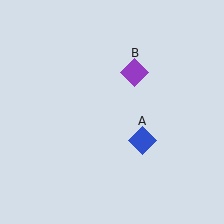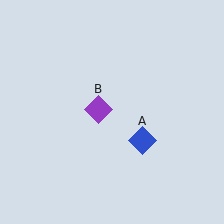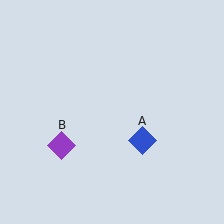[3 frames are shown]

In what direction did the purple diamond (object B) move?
The purple diamond (object B) moved down and to the left.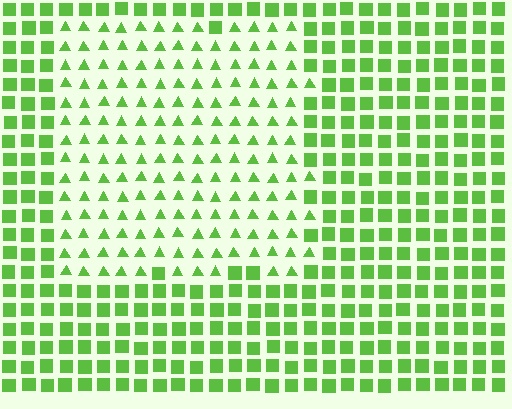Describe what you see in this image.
The image is filled with small lime elements arranged in a uniform grid. A rectangle-shaped region contains triangles, while the surrounding area contains squares. The boundary is defined purely by the change in element shape.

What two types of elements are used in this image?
The image uses triangles inside the rectangle region and squares outside it.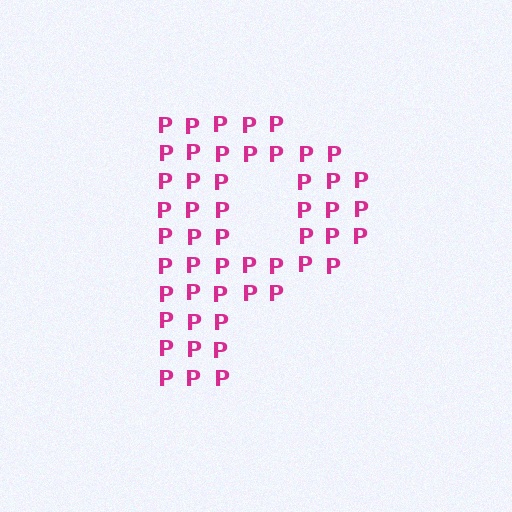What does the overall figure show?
The overall figure shows the letter P.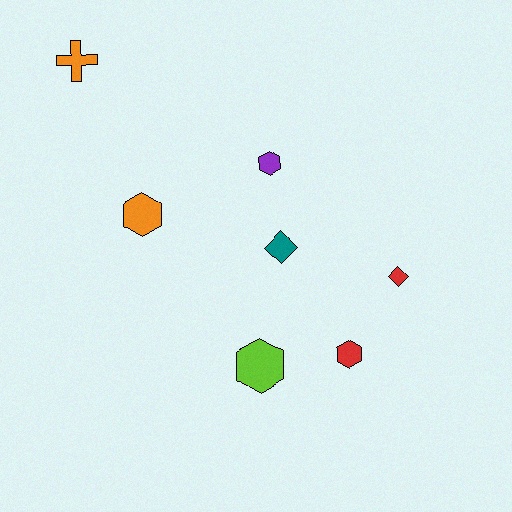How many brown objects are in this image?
There are no brown objects.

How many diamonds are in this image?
There are 2 diamonds.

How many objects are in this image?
There are 7 objects.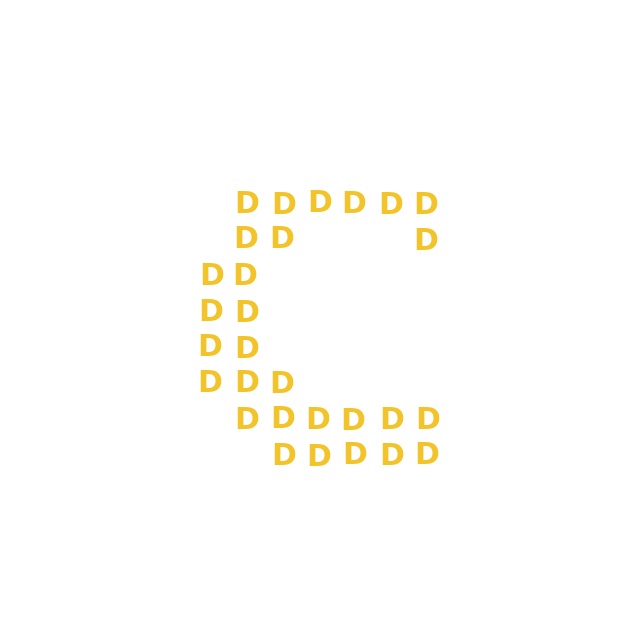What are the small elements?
The small elements are letter D's.